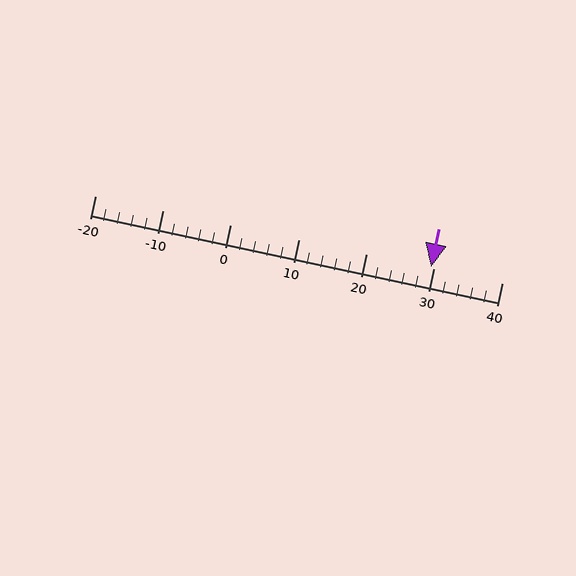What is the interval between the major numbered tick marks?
The major tick marks are spaced 10 units apart.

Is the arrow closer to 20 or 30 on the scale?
The arrow is closer to 30.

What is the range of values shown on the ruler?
The ruler shows values from -20 to 40.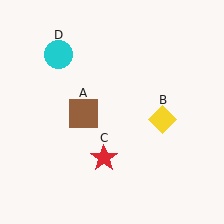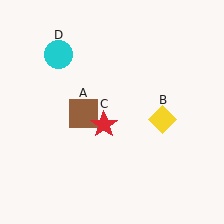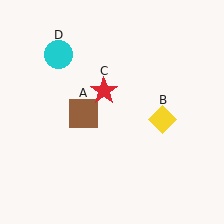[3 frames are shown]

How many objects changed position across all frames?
1 object changed position: red star (object C).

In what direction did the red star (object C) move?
The red star (object C) moved up.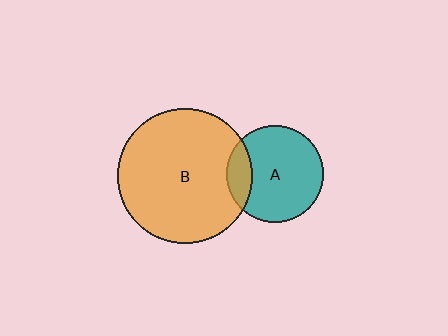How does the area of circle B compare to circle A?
Approximately 1.9 times.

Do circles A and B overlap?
Yes.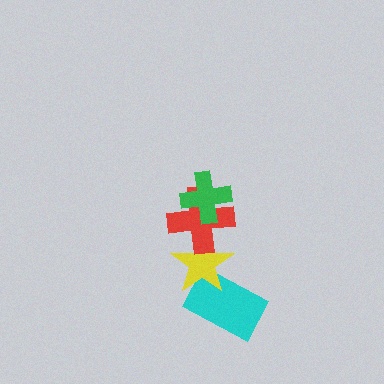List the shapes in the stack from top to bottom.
From top to bottom: the green cross, the red cross, the yellow star, the cyan rectangle.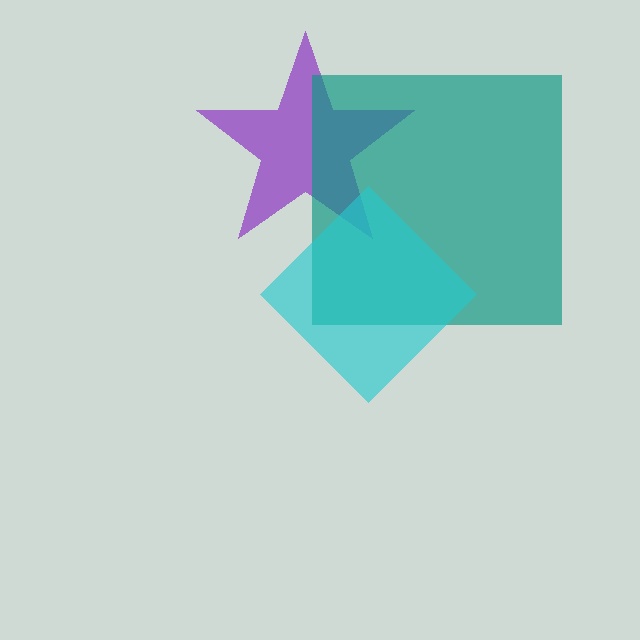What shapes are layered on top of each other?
The layered shapes are: a purple star, a teal square, a cyan diamond.